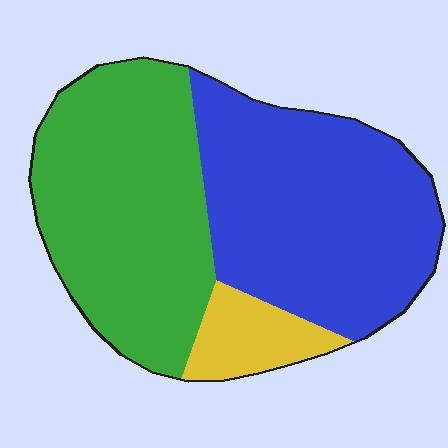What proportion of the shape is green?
Green covers 44% of the shape.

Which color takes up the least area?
Yellow, at roughly 10%.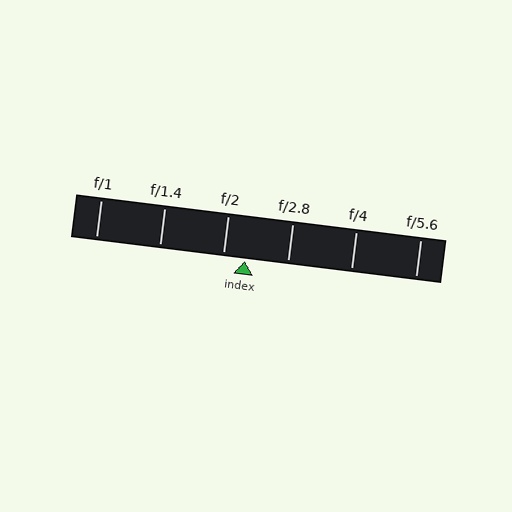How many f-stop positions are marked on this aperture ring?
There are 6 f-stop positions marked.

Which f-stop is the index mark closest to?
The index mark is closest to f/2.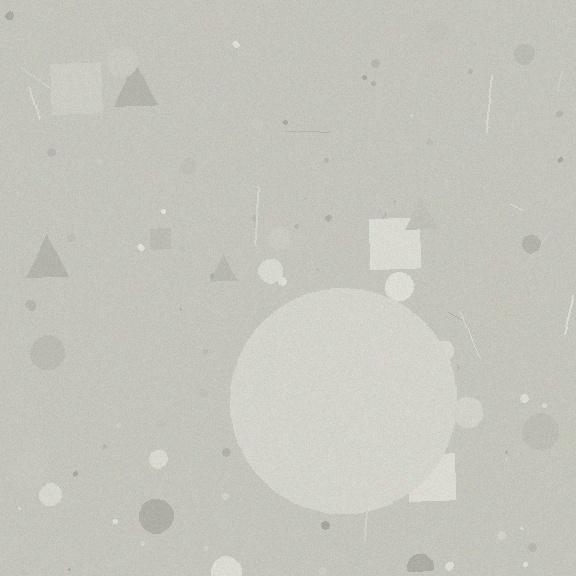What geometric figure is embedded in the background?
A circle is embedded in the background.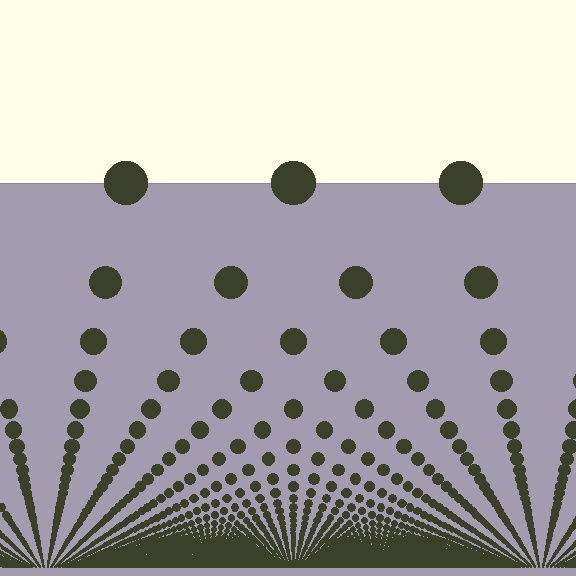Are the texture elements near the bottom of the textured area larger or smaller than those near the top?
Smaller. The gradient is inverted — elements near the bottom are smaller and denser.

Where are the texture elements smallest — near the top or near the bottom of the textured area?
Near the bottom.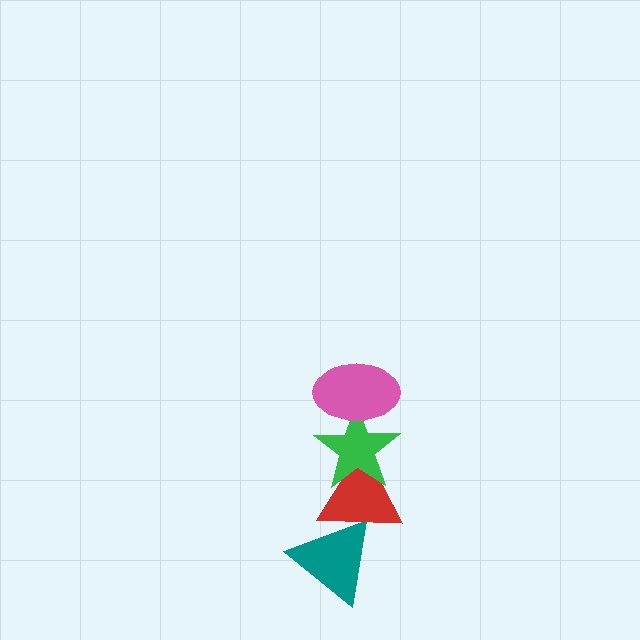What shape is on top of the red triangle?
The green star is on top of the red triangle.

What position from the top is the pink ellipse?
The pink ellipse is 1st from the top.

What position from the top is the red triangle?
The red triangle is 3rd from the top.